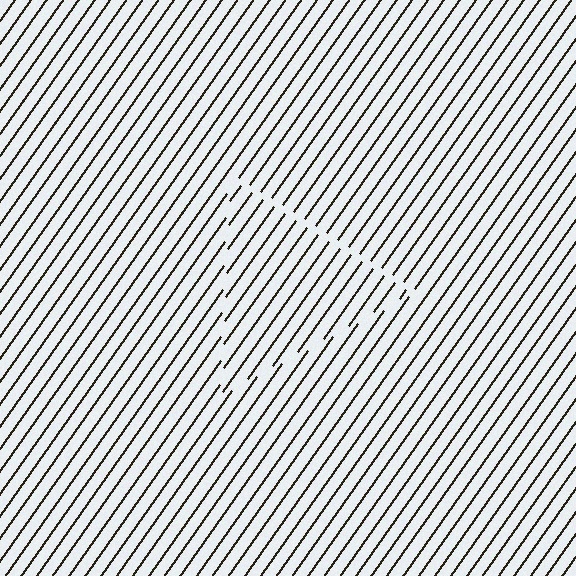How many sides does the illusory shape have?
3 sides — the line-ends trace a triangle.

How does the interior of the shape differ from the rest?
The interior of the shape contains the same grating, shifted by half a period — the contour is defined by the phase discontinuity where line-ends from the inner and outer gratings abut.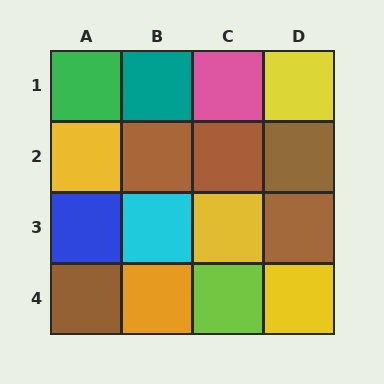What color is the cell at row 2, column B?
Brown.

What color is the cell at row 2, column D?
Brown.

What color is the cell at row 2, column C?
Brown.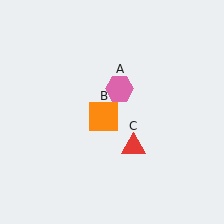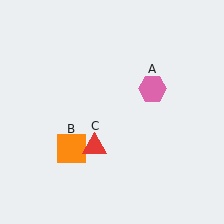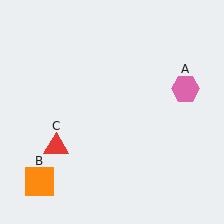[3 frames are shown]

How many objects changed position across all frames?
3 objects changed position: pink hexagon (object A), orange square (object B), red triangle (object C).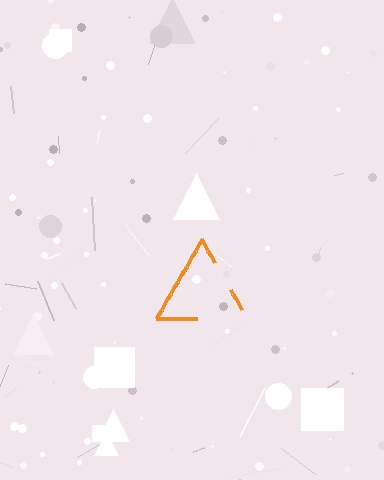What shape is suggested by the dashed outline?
The dashed outline suggests a triangle.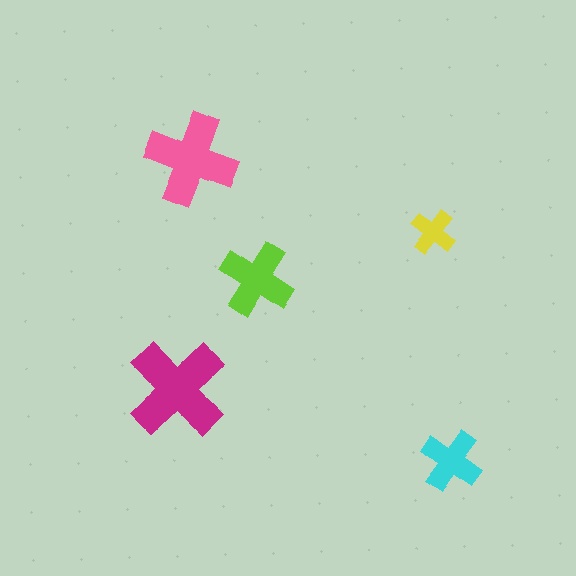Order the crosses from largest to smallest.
the magenta one, the pink one, the lime one, the cyan one, the yellow one.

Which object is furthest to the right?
The cyan cross is rightmost.